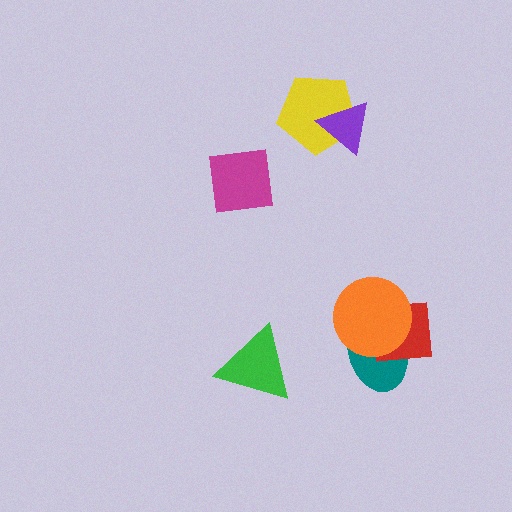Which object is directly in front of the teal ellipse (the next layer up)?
The red square is directly in front of the teal ellipse.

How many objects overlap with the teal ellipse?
2 objects overlap with the teal ellipse.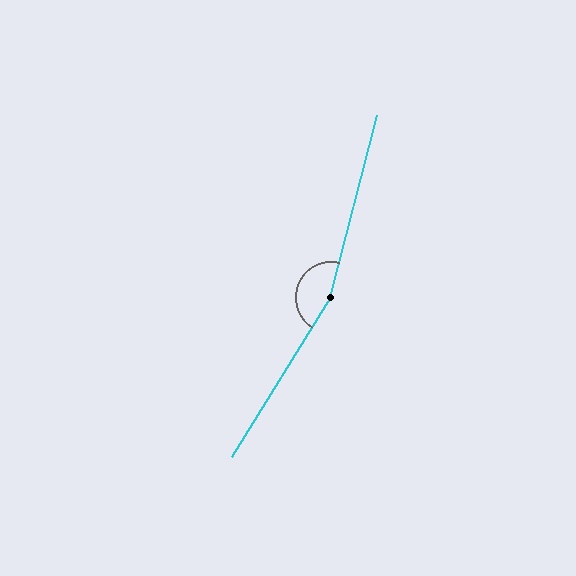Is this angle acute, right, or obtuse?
It is obtuse.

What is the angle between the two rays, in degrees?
Approximately 163 degrees.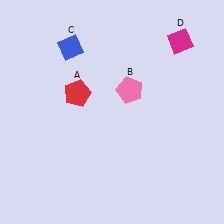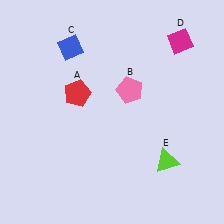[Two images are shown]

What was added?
A lime triangle (E) was added in Image 2.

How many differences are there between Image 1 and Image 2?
There is 1 difference between the two images.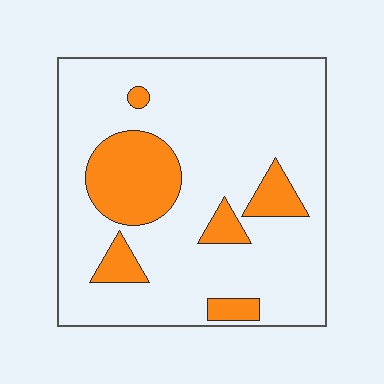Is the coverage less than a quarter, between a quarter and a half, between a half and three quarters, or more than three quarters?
Less than a quarter.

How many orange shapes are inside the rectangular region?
6.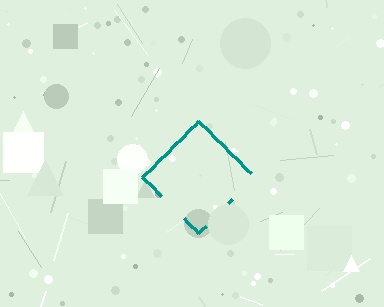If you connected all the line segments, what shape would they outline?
They would outline a diamond.